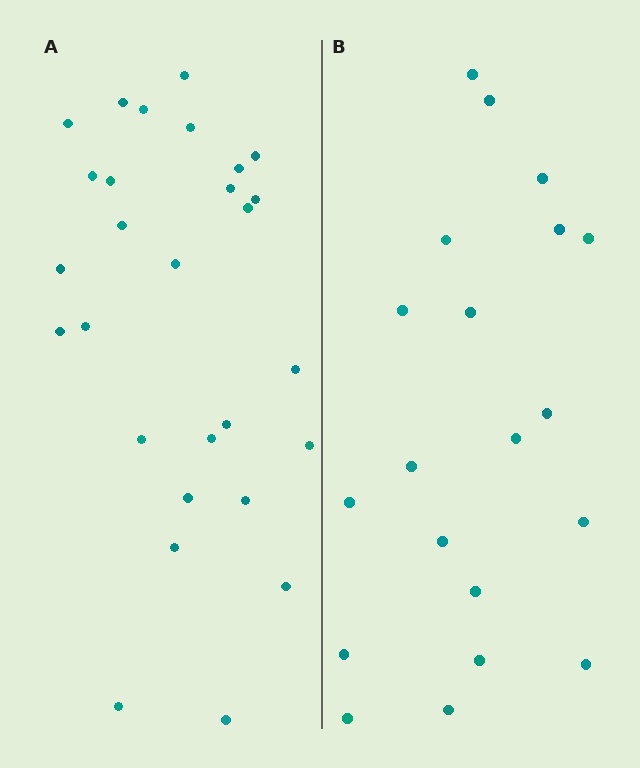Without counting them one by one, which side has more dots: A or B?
Region A (the left region) has more dots.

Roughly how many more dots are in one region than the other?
Region A has roughly 8 or so more dots than region B.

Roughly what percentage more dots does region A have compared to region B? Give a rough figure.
About 40% more.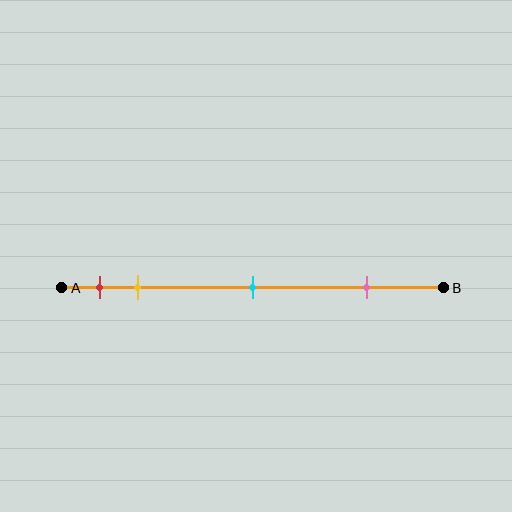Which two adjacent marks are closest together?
The red and yellow marks are the closest adjacent pair.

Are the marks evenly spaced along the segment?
No, the marks are not evenly spaced.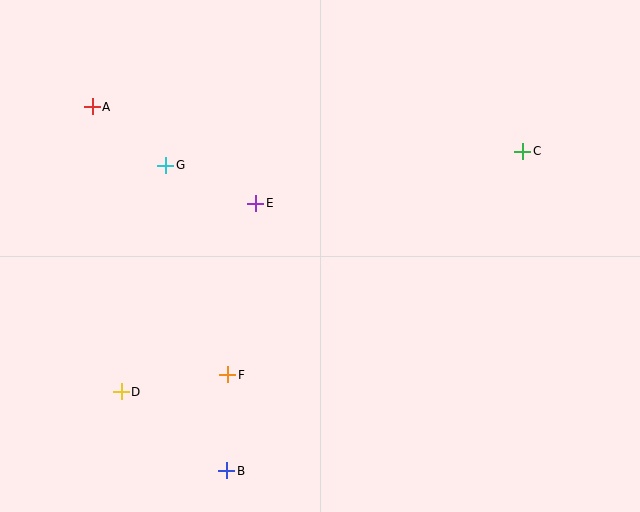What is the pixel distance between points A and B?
The distance between A and B is 388 pixels.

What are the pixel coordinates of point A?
Point A is at (92, 107).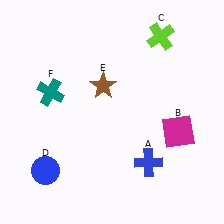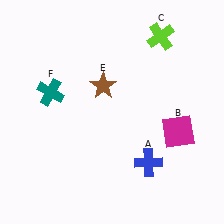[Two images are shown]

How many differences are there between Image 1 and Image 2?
There is 1 difference between the two images.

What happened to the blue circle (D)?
The blue circle (D) was removed in Image 2. It was in the bottom-left area of Image 1.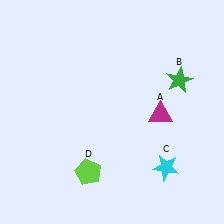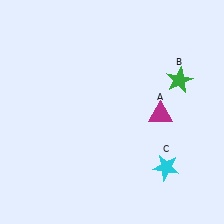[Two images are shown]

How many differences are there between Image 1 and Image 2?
There is 1 difference between the two images.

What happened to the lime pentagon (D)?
The lime pentagon (D) was removed in Image 2. It was in the bottom-left area of Image 1.